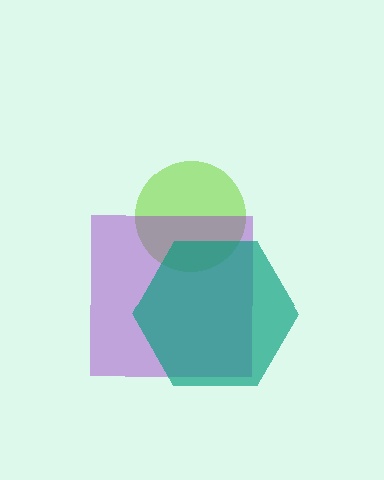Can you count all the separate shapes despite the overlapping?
Yes, there are 3 separate shapes.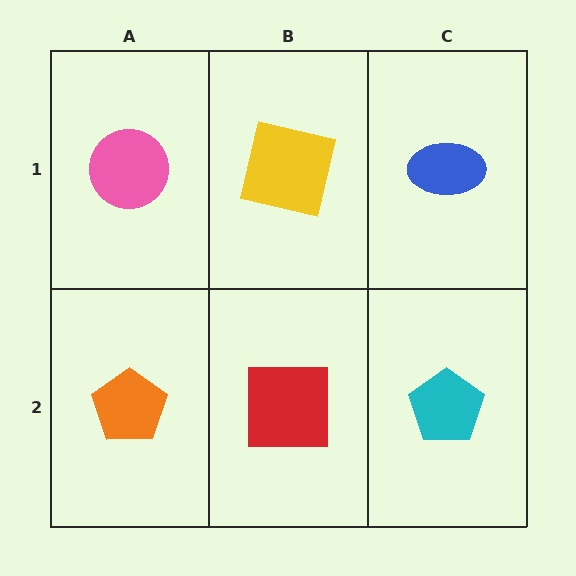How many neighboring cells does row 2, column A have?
2.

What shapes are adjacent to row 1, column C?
A cyan pentagon (row 2, column C), a yellow square (row 1, column B).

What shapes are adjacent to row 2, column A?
A pink circle (row 1, column A), a red square (row 2, column B).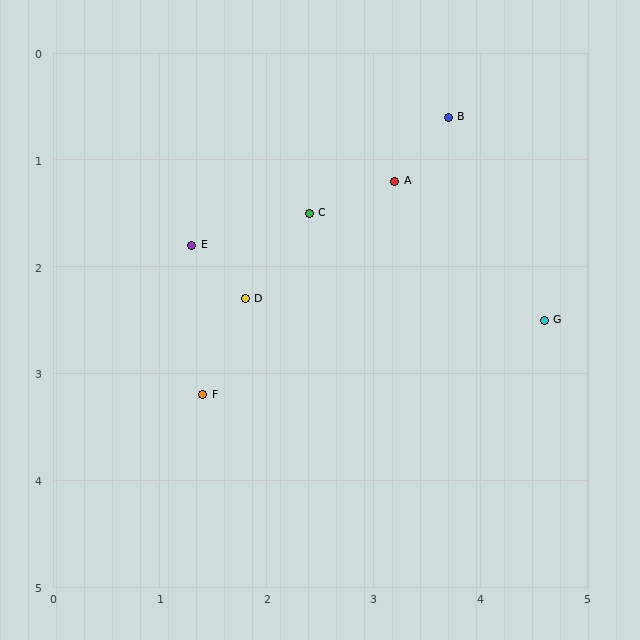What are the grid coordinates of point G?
Point G is at approximately (4.6, 2.5).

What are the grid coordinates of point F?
Point F is at approximately (1.4, 3.2).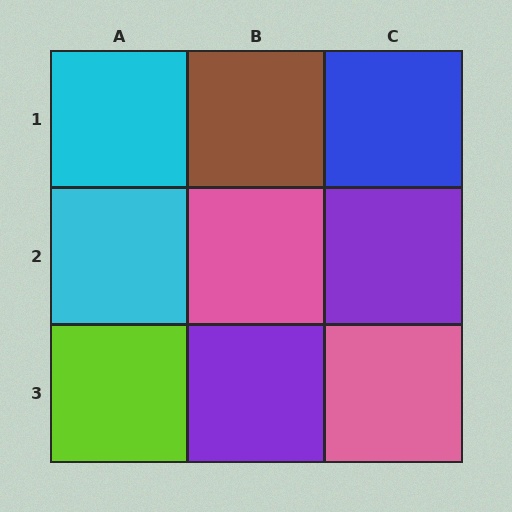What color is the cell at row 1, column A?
Cyan.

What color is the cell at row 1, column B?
Brown.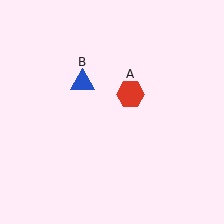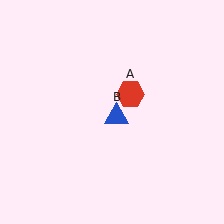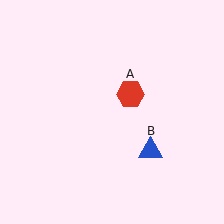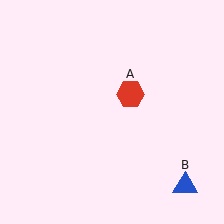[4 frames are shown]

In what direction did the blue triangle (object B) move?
The blue triangle (object B) moved down and to the right.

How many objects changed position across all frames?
1 object changed position: blue triangle (object B).